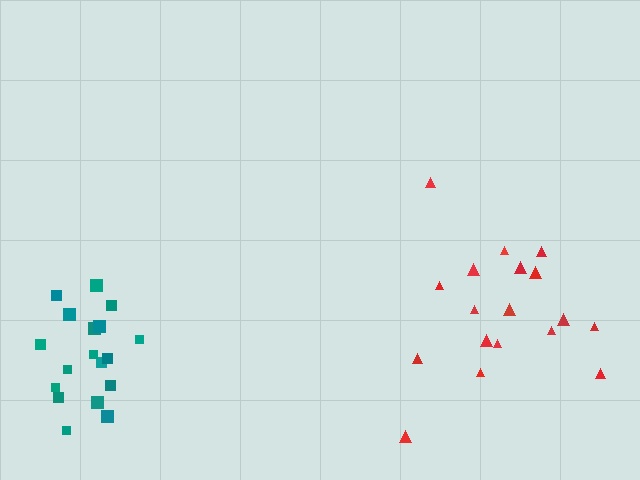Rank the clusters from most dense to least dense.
teal, red.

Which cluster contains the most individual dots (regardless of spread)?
Red (18).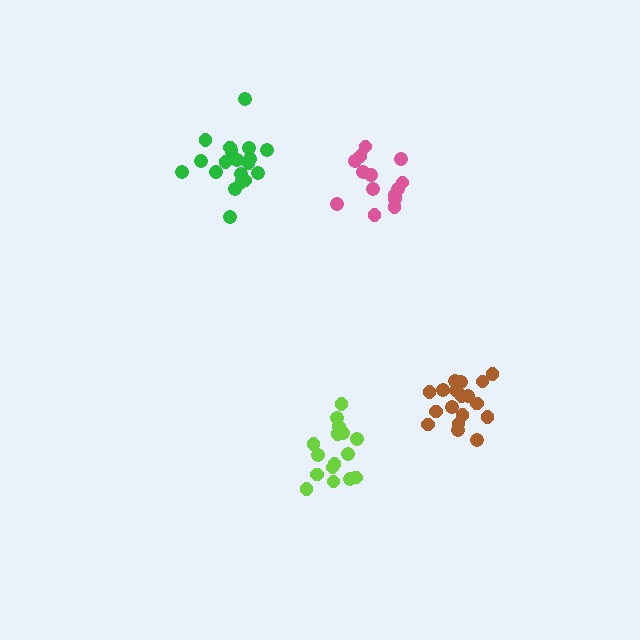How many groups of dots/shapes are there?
There are 4 groups.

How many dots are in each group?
Group 1: 14 dots, Group 2: 19 dots, Group 3: 16 dots, Group 4: 18 dots (67 total).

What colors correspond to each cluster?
The clusters are colored: pink, green, lime, brown.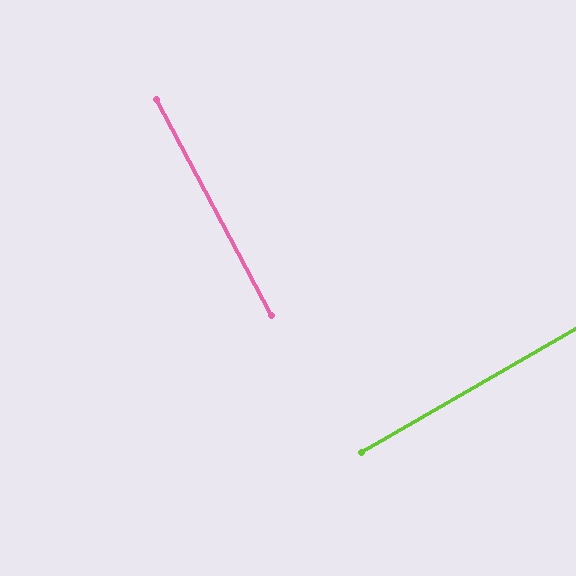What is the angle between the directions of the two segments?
Approximately 88 degrees.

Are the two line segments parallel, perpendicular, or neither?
Perpendicular — they meet at approximately 88°.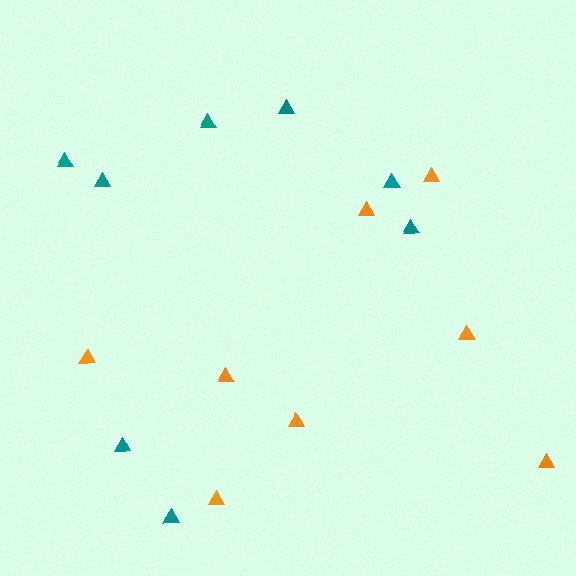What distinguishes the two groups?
There are 2 groups: one group of orange triangles (8) and one group of teal triangles (8).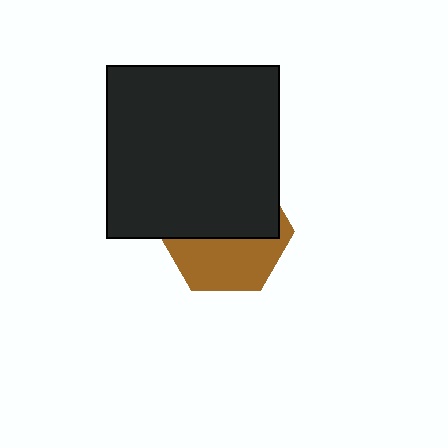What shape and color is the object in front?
The object in front is a black square.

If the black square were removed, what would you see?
You would see the complete brown hexagon.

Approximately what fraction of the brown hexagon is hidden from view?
Roughly 56% of the brown hexagon is hidden behind the black square.